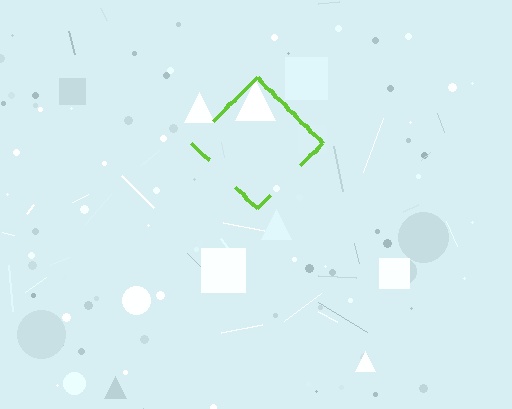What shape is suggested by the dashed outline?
The dashed outline suggests a diamond.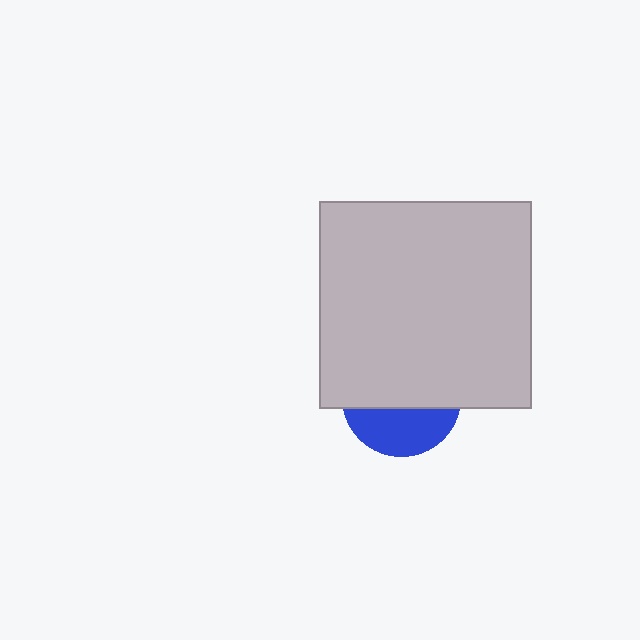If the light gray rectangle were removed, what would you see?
You would see the complete blue circle.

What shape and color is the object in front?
The object in front is a light gray rectangle.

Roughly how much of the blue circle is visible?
A small part of it is visible (roughly 38%).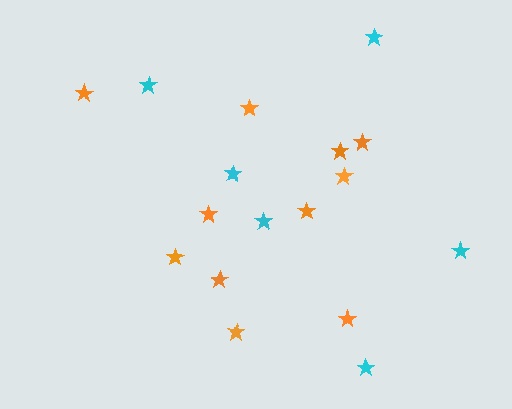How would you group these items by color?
There are 2 groups: one group of cyan stars (6) and one group of orange stars (11).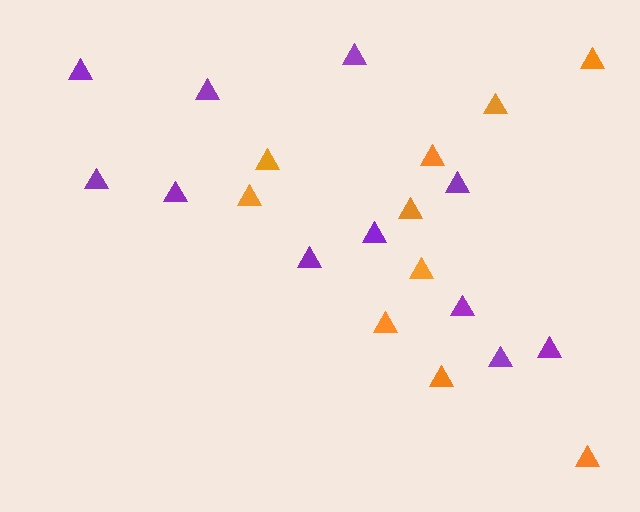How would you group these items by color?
There are 2 groups: one group of purple triangles (11) and one group of orange triangles (10).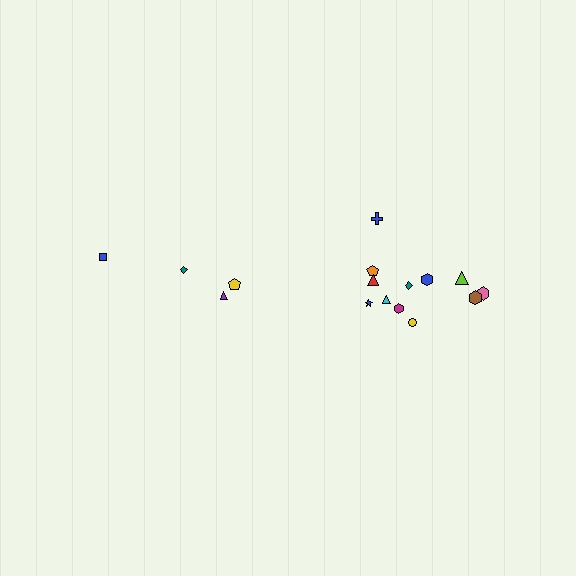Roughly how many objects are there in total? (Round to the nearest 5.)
Roughly 15 objects in total.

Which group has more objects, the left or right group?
The right group.